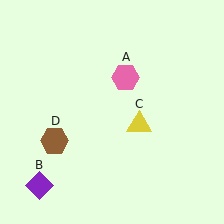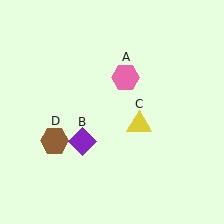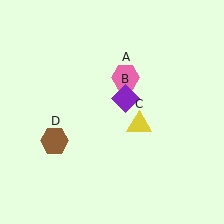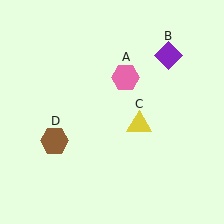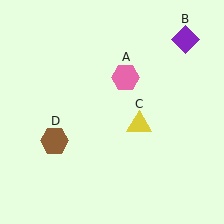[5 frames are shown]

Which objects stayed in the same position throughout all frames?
Pink hexagon (object A) and yellow triangle (object C) and brown hexagon (object D) remained stationary.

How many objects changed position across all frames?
1 object changed position: purple diamond (object B).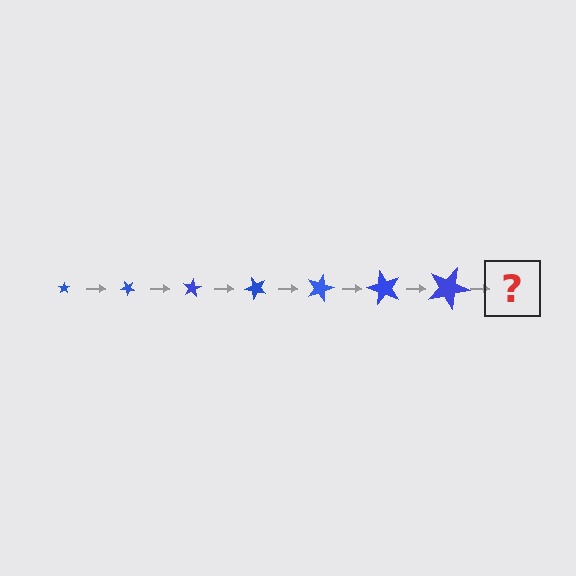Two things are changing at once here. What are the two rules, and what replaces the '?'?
The two rules are that the star grows larger each step and it rotates 40 degrees each step. The '?' should be a star, larger than the previous one and rotated 280 degrees from the start.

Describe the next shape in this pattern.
It should be a star, larger than the previous one and rotated 280 degrees from the start.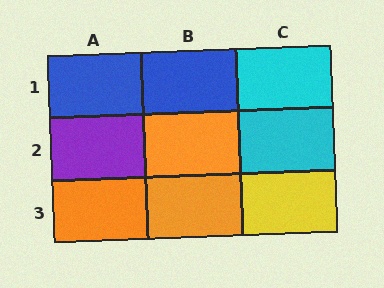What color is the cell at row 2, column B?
Orange.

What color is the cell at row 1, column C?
Cyan.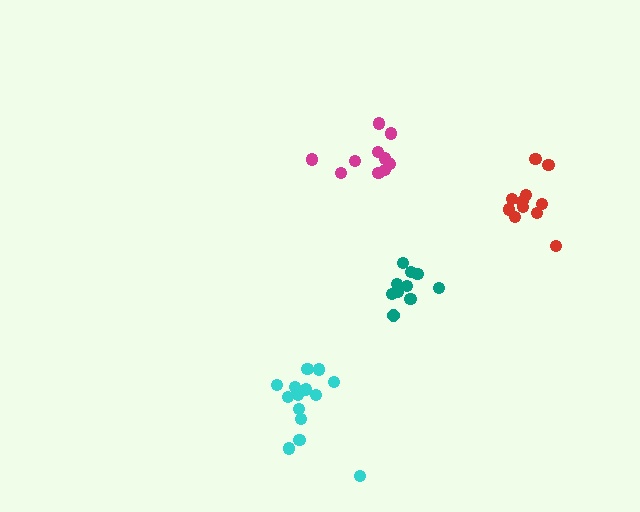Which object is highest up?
The magenta cluster is topmost.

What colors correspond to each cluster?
The clusters are colored: cyan, red, magenta, teal.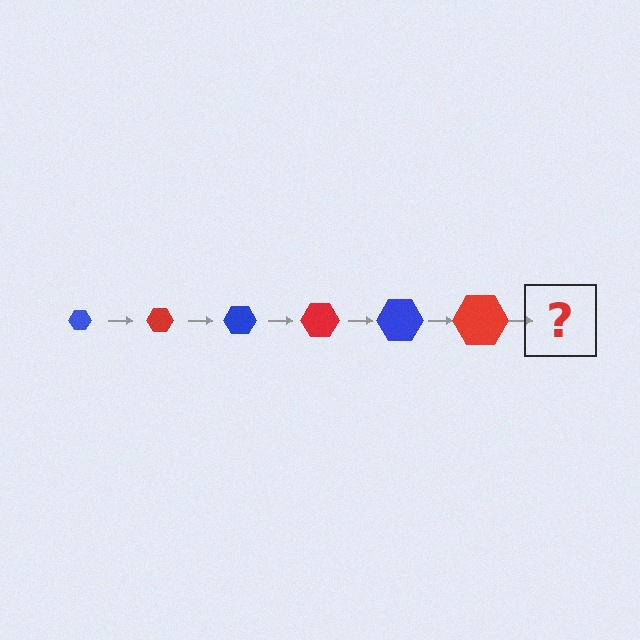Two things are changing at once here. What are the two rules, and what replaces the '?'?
The two rules are that the hexagon grows larger each step and the color cycles through blue and red. The '?' should be a blue hexagon, larger than the previous one.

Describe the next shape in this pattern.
It should be a blue hexagon, larger than the previous one.